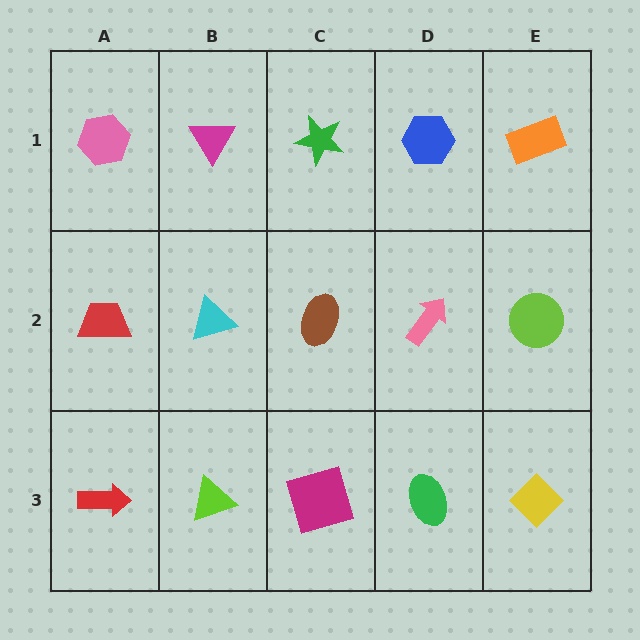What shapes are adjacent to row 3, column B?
A cyan triangle (row 2, column B), a red arrow (row 3, column A), a magenta square (row 3, column C).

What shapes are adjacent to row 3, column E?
A lime circle (row 2, column E), a green ellipse (row 3, column D).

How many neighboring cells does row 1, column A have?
2.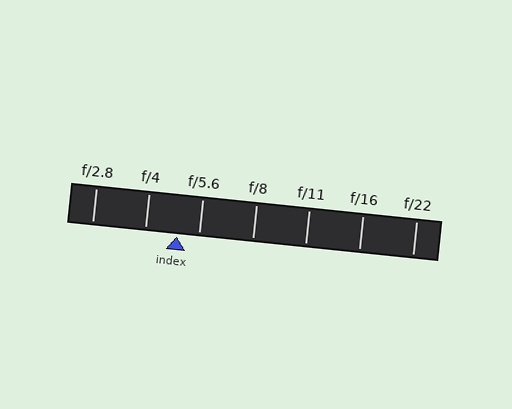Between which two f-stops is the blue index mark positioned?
The index mark is between f/4 and f/5.6.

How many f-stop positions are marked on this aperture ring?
There are 7 f-stop positions marked.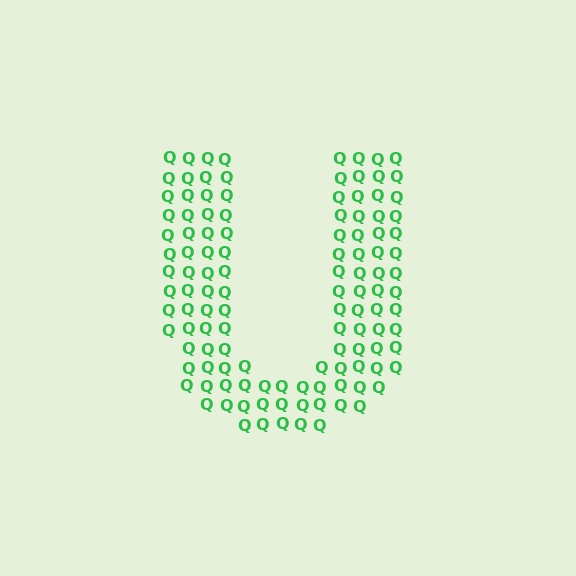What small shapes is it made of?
It is made of small letter Q's.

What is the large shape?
The large shape is the letter U.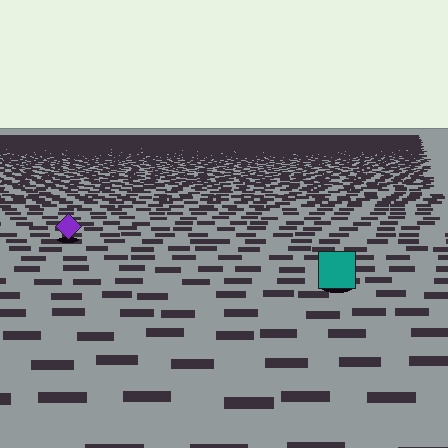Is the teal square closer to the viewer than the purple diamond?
Yes. The teal square is closer — you can tell from the texture gradient: the ground texture is coarser near it.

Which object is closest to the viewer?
The teal square is closest. The texture marks near it are larger and more spread out.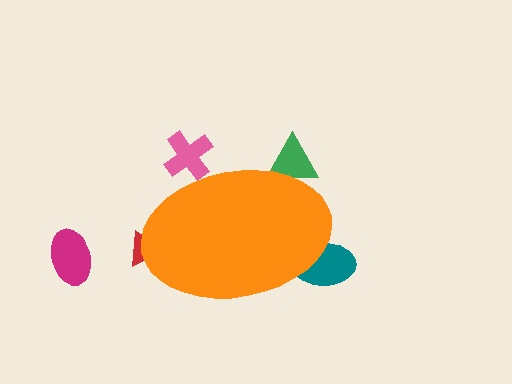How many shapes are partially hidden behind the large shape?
4 shapes are partially hidden.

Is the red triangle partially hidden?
Yes, the red triangle is partially hidden behind the orange ellipse.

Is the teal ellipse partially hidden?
Yes, the teal ellipse is partially hidden behind the orange ellipse.